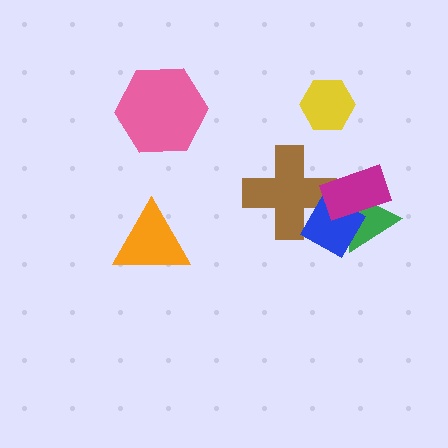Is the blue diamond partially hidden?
Yes, it is partially covered by another shape.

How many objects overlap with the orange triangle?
0 objects overlap with the orange triangle.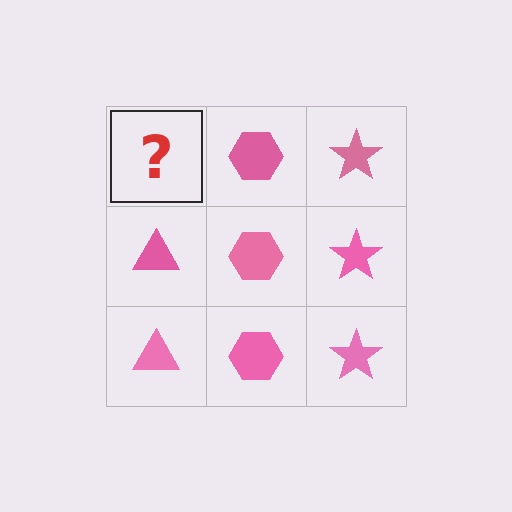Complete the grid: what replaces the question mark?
The question mark should be replaced with a pink triangle.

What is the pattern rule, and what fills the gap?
The rule is that each column has a consistent shape. The gap should be filled with a pink triangle.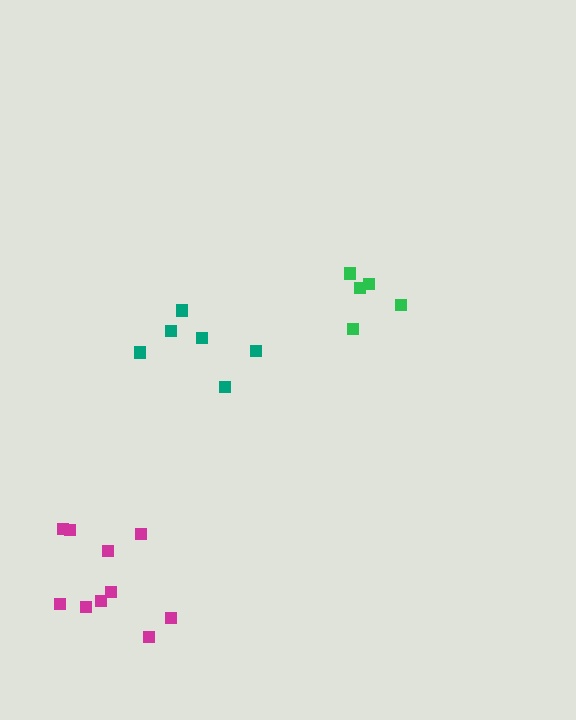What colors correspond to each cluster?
The clusters are colored: magenta, teal, green.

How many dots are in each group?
Group 1: 10 dots, Group 2: 6 dots, Group 3: 5 dots (21 total).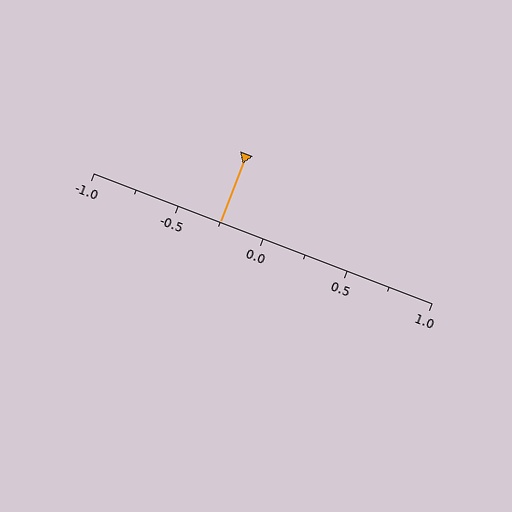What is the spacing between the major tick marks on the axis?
The major ticks are spaced 0.5 apart.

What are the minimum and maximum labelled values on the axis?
The axis runs from -1.0 to 1.0.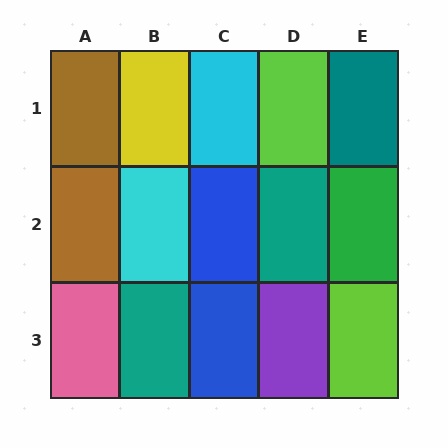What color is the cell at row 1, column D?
Lime.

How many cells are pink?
1 cell is pink.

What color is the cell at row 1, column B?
Yellow.